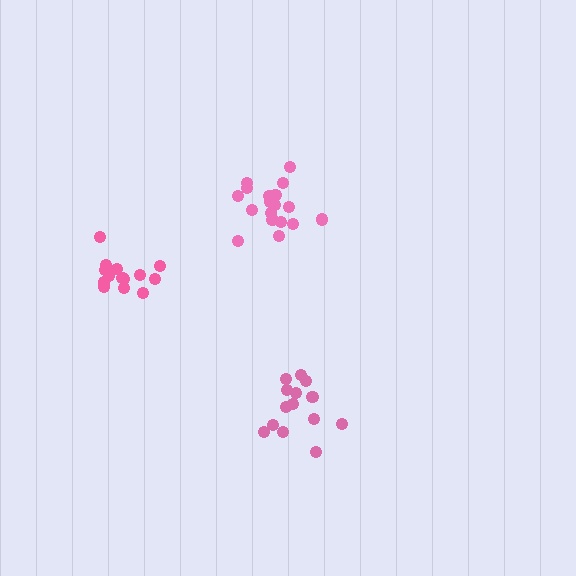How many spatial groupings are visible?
There are 3 spatial groupings.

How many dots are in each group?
Group 1: 18 dots, Group 2: 14 dots, Group 3: 14 dots (46 total).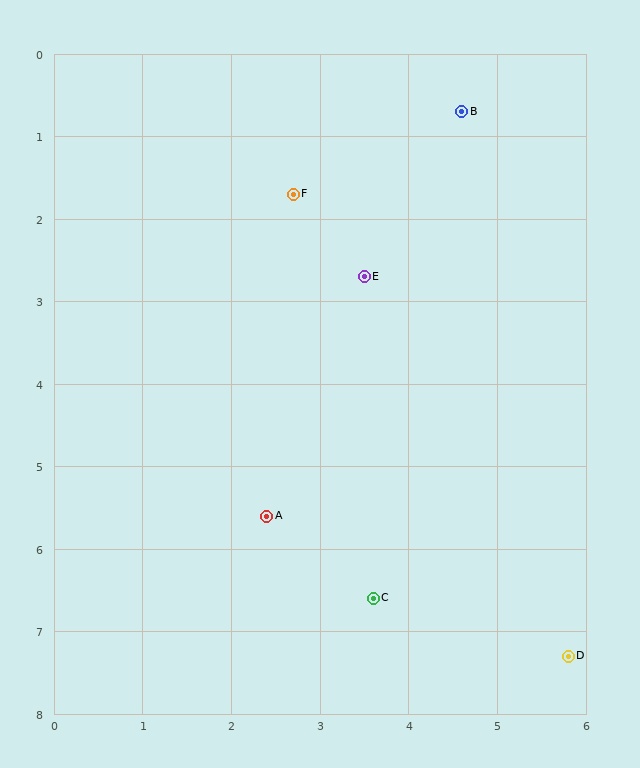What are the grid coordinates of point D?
Point D is at approximately (5.8, 7.3).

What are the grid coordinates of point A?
Point A is at approximately (2.4, 5.6).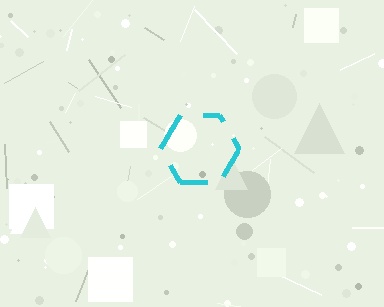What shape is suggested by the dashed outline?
The dashed outline suggests a hexagon.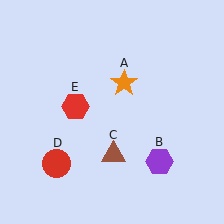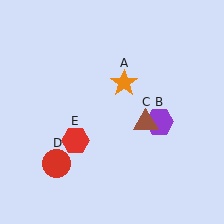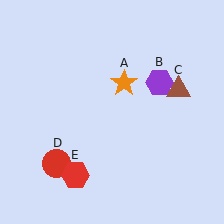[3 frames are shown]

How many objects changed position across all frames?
3 objects changed position: purple hexagon (object B), brown triangle (object C), red hexagon (object E).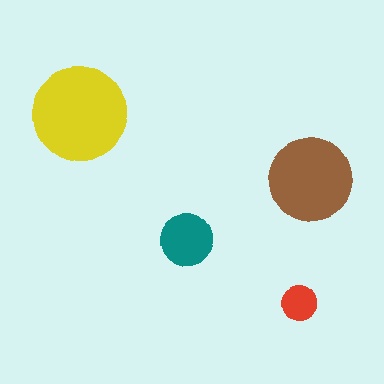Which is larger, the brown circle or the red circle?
The brown one.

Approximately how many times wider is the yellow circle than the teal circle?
About 2 times wider.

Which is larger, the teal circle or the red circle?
The teal one.